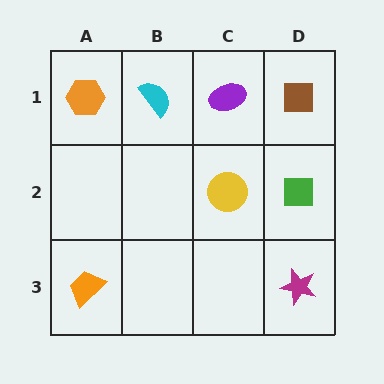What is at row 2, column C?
A yellow circle.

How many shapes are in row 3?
2 shapes.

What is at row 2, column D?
A green square.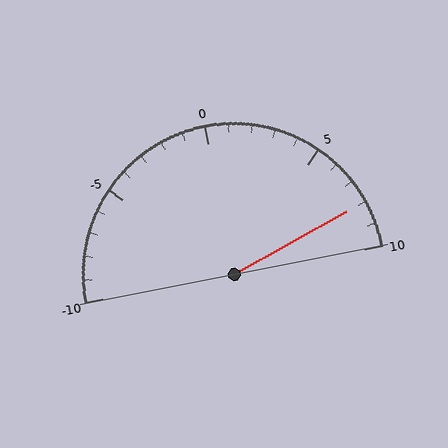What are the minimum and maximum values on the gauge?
The gauge ranges from -10 to 10.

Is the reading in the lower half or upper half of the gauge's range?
The reading is in the upper half of the range (-10 to 10).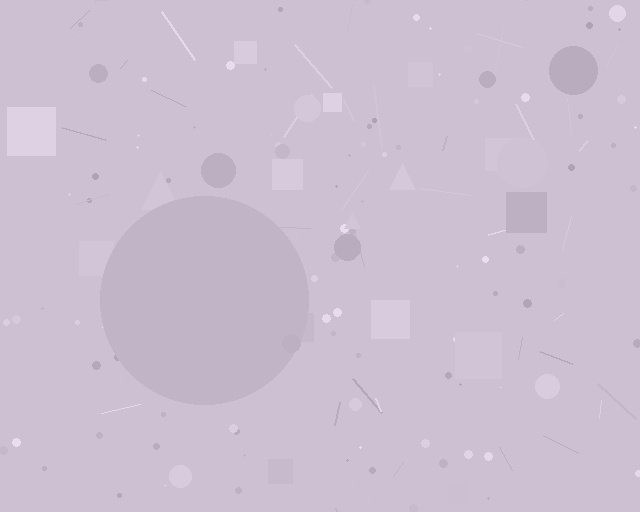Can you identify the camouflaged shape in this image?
The camouflaged shape is a circle.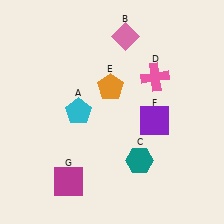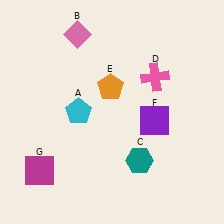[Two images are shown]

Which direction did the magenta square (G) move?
The magenta square (G) moved left.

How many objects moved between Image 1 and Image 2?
2 objects moved between the two images.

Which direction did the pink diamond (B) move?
The pink diamond (B) moved left.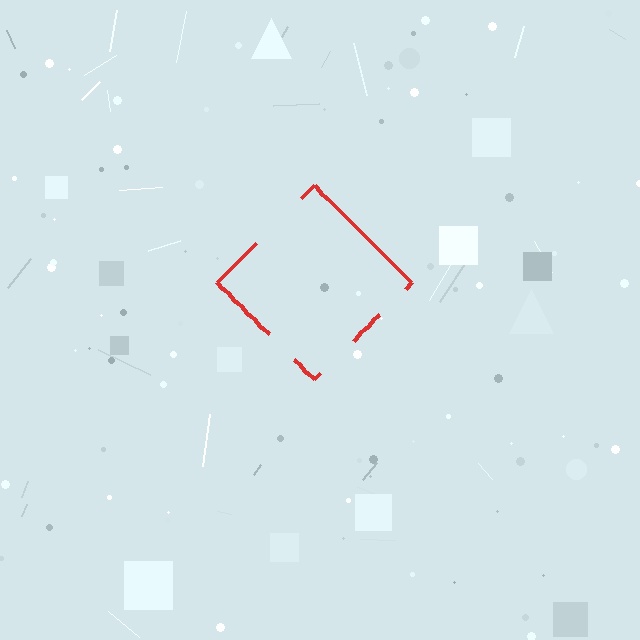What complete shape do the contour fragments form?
The contour fragments form a diamond.